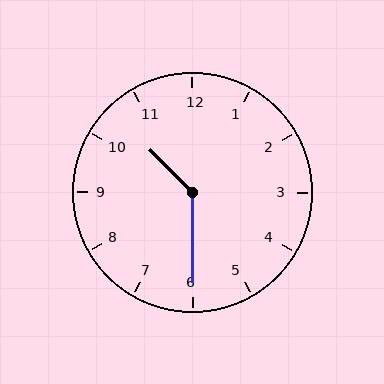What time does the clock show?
10:30.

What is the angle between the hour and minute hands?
Approximately 135 degrees.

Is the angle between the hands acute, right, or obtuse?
It is obtuse.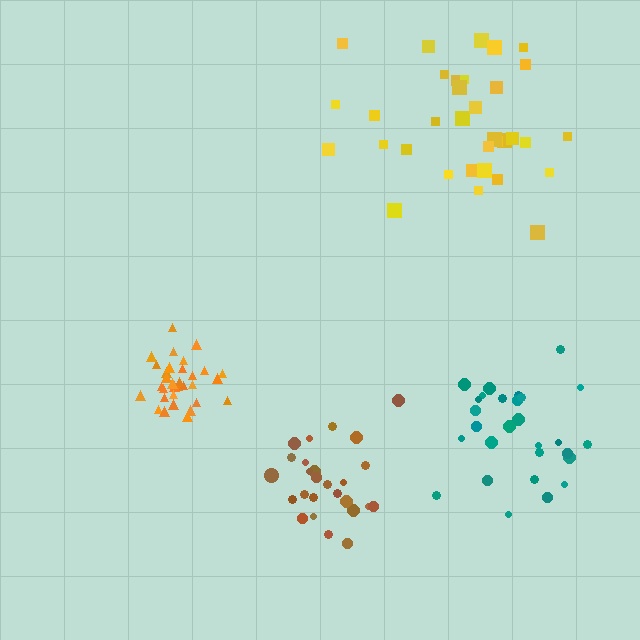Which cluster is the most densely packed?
Orange.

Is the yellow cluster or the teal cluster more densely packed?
Teal.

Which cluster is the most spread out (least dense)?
Yellow.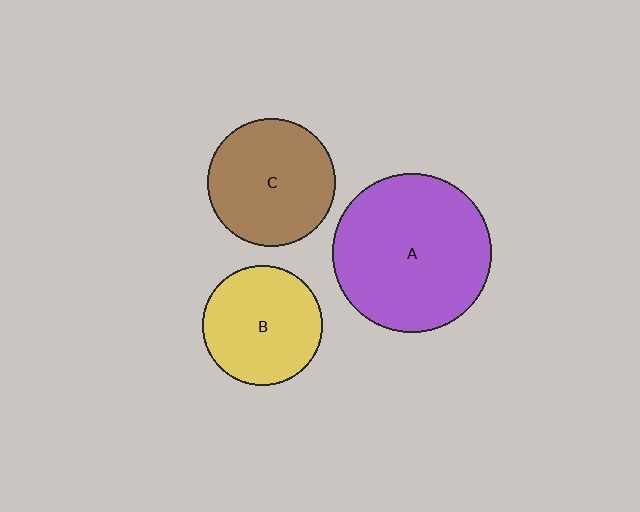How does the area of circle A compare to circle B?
Approximately 1.8 times.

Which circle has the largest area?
Circle A (purple).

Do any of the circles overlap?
No, none of the circles overlap.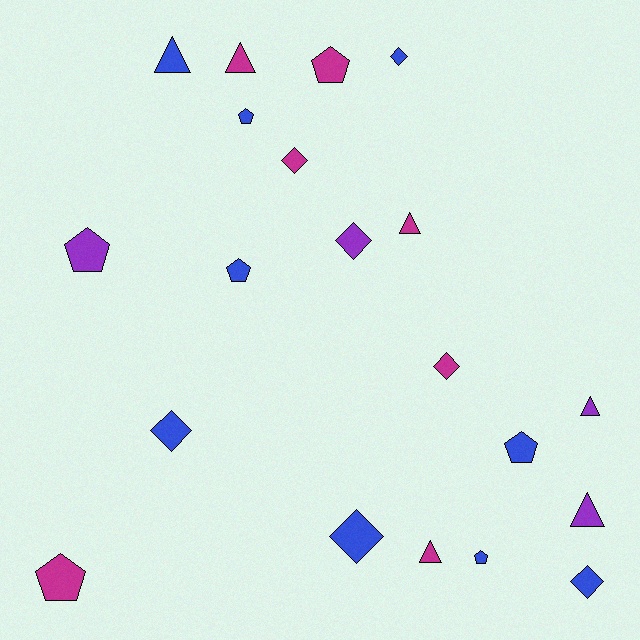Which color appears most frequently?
Blue, with 9 objects.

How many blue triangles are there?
There is 1 blue triangle.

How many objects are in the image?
There are 20 objects.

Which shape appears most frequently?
Pentagon, with 7 objects.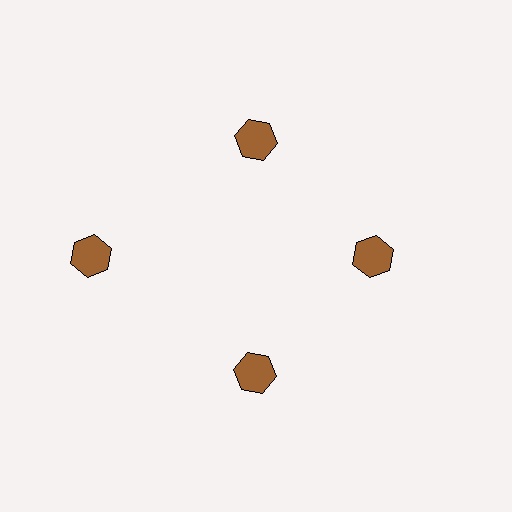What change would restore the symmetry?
The symmetry would be restored by moving it inward, back onto the ring so that all 4 hexagons sit at equal angles and equal distance from the center.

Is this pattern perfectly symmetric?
No. The 4 brown hexagons are arranged in a ring, but one element near the 9 o'clock position is pushed outward from the center, breaking the 4-fold rotational symmetry.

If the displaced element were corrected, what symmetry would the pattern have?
It would have 4-fold rotational symmetry — the pattern would map onto itself every 90 degrees.